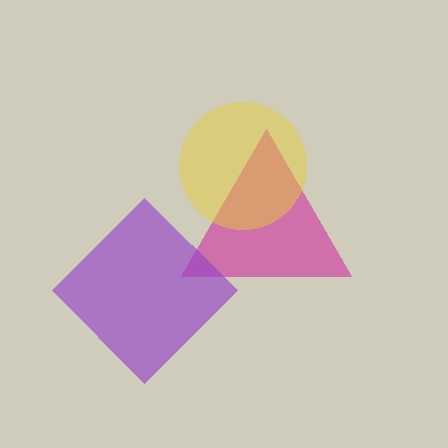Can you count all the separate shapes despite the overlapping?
Yes, there are 3 separate shapes.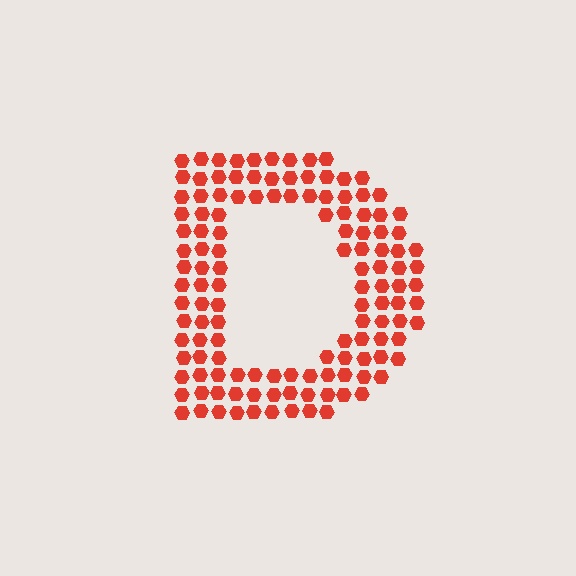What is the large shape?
The large shape is the letter D.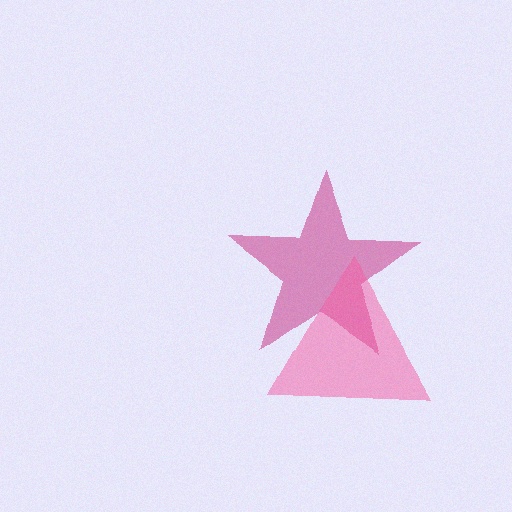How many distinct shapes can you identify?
There are 2 distinct shapes: a magenta star, a pink triangle.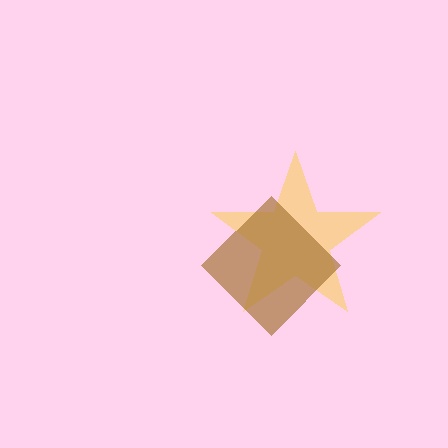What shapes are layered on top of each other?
The layered shapes are: a yellow star, a brown diamond.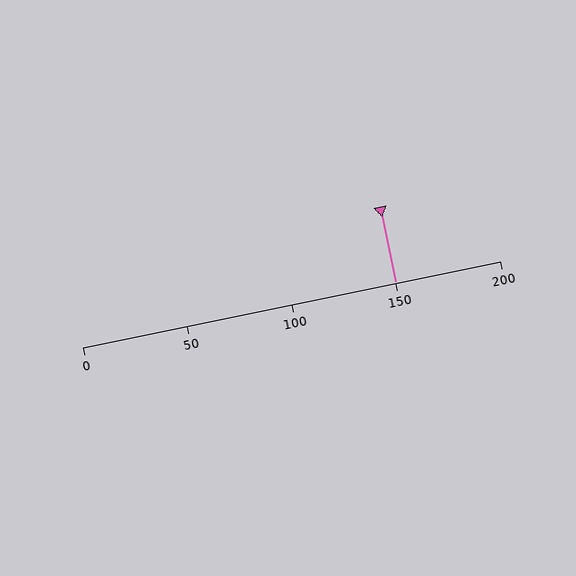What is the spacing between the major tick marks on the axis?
The major ticks are spaced 50 apart.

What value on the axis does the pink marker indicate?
The marker indicates approximately 150.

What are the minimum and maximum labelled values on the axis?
The axis runs from 0 to 200.